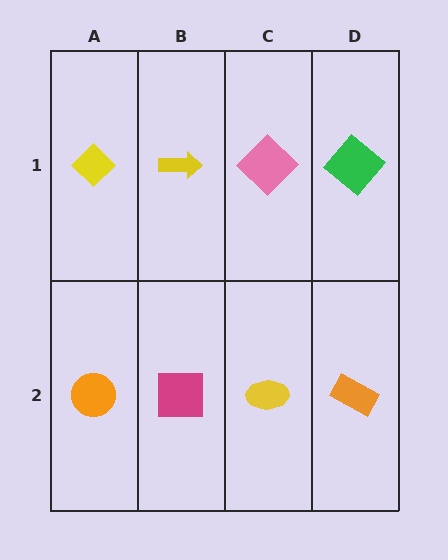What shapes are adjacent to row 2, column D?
A green diamond (row 1, column D), a yellow ellipse (row 2, column C).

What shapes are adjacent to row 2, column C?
A pink diamond (row 1, column C), a magenta square (row 2, column B), an orange rectangle (row 2, column D).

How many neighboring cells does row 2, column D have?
2.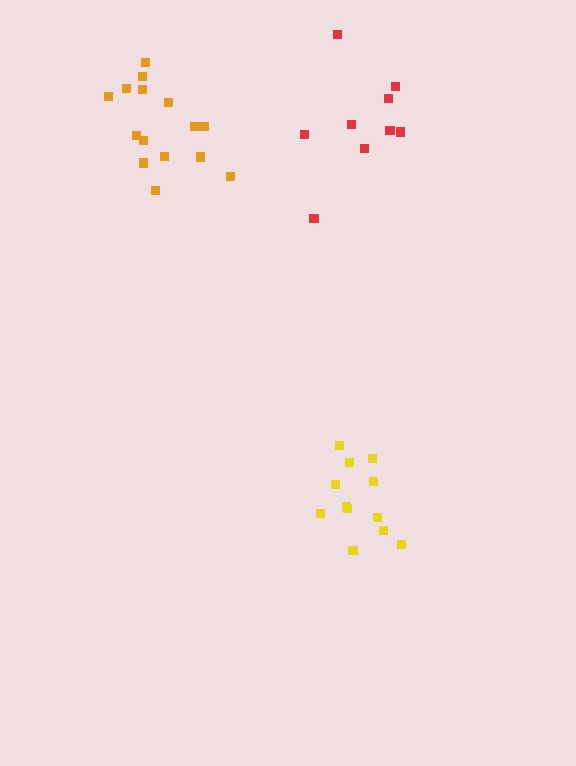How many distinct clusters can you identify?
There are 3 distinct clusters.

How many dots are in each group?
Group 1: 9 dots, Group 2: 12 dots, Group 3: 15 dots (36 total).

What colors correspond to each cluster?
The clusters are colored: red, yellow, orange.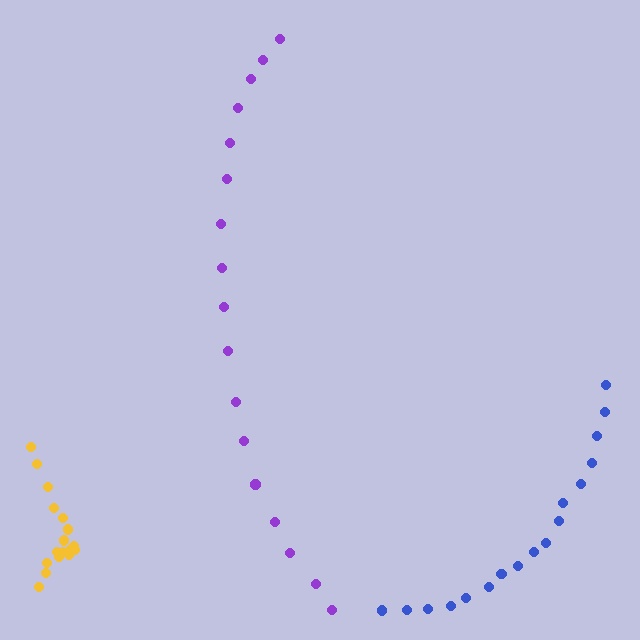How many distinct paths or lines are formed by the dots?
There are 3 distinct paths.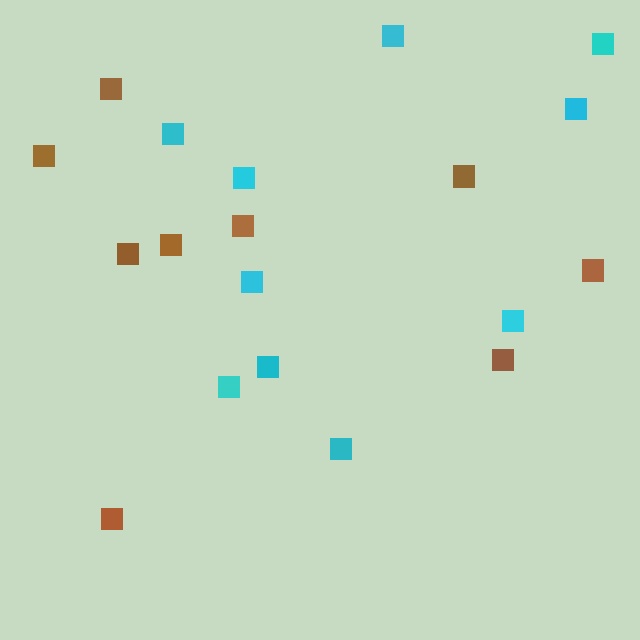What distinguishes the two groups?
There are 2 groups: one group of cyan squares (10) and one group of brown squares (9).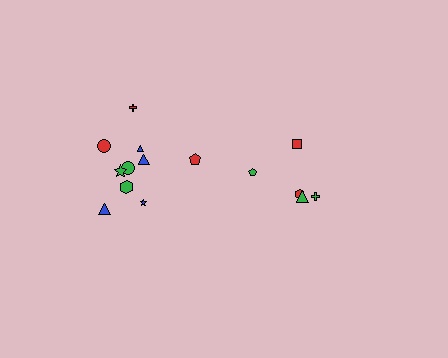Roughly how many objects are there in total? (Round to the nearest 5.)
Roughly 15 objects in total.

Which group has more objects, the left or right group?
The left group.